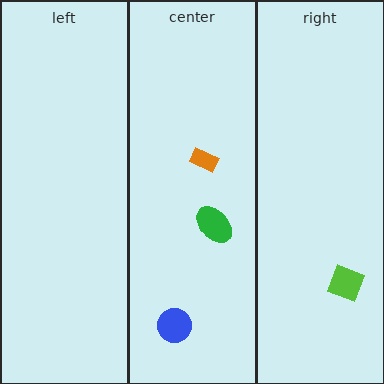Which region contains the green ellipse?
The center region.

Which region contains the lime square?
The right region.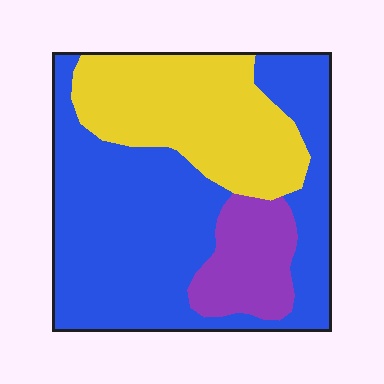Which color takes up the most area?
Blue, at roughly 55%.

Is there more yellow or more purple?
Yellow.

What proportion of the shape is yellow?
Yellow covers 30% of the shape.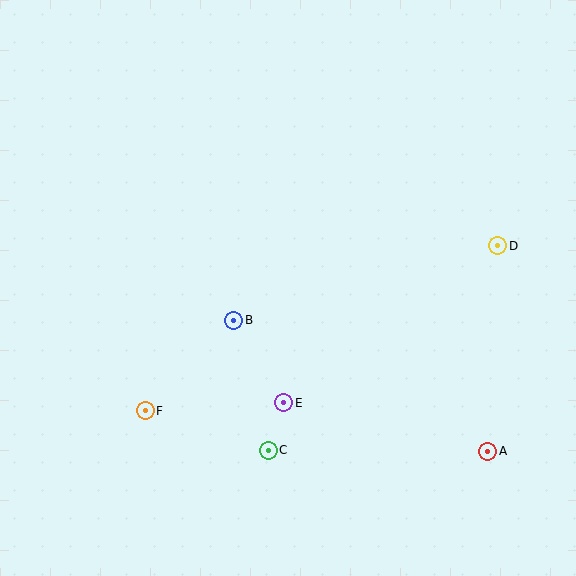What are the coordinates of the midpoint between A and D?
The midpoint between A and D is at (493, 349).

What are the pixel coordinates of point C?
Point C is at (268, 450).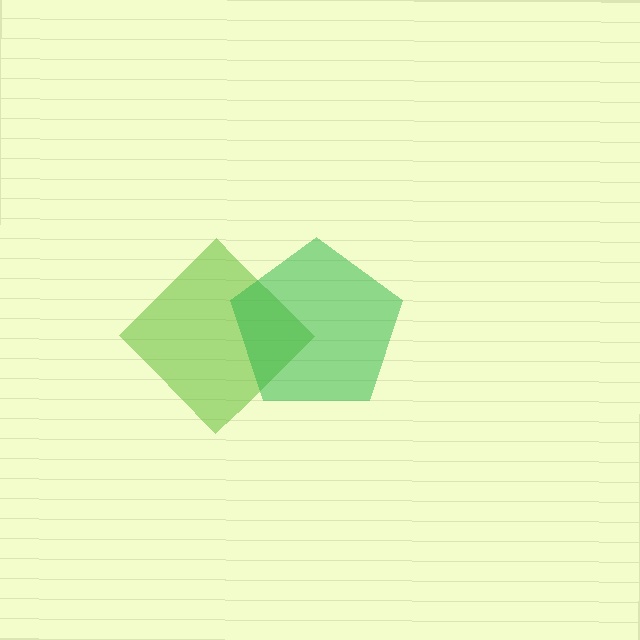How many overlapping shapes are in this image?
There are 2 overlapping shapes in the image.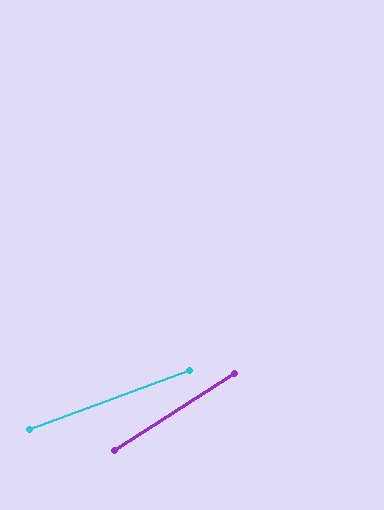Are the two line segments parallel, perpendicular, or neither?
Neither parallel nor perpendicular — they differ by about 13°.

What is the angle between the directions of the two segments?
Approximately 13 degrees.